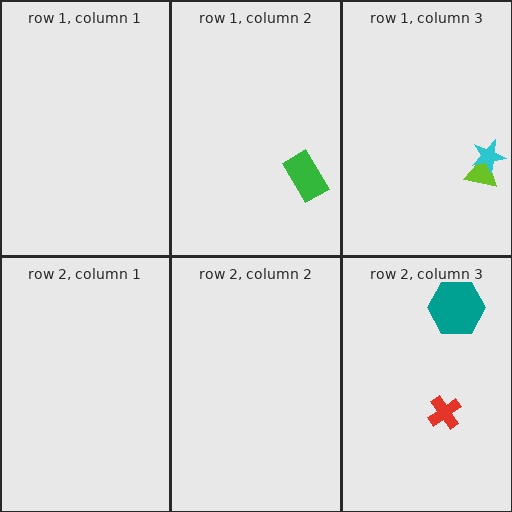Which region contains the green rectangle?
The row 1, column 2 region.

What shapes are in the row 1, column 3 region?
The lime triangle, the cyan star.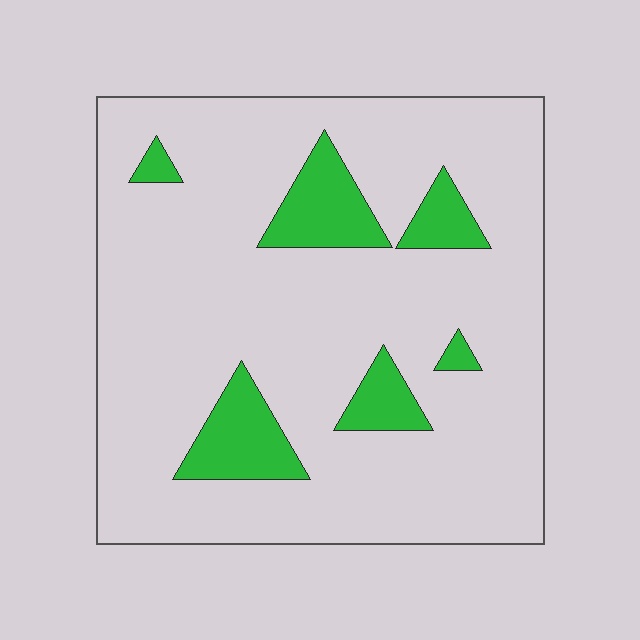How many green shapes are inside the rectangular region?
6.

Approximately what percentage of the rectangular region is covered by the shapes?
Approximately 15%.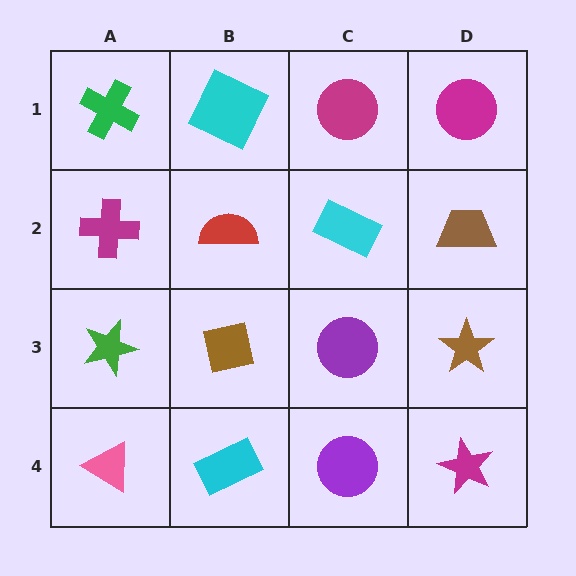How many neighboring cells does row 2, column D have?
3.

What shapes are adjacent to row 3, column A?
A magenta cross (row 2, column A), a pink triangle (row 4, column A), a brown square (row 3, column B).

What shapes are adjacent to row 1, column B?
A red semicircle (row 2, column B), a green cross (row 1, column A), a magenta circle (row 1, column C).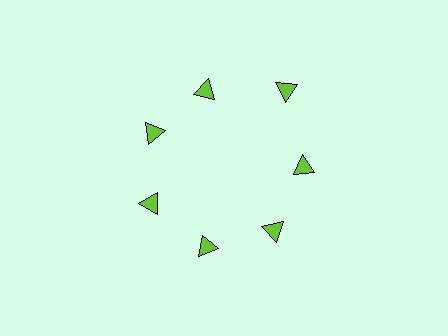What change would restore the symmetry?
The symmetry would be restored by moving it inward, back onto the ring so that all 7 triangles sit at equal angles and equal distance from the center.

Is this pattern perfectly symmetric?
No. The 7 lime triangles are arranged in a ring, but one element near the 1 o'clock position is pushed outward from the center, breaking the 7-fold rotational symmetry.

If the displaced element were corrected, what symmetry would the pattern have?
It would have 7-fold rotational symmetry — the pattern would map onto itself every 51 degrees.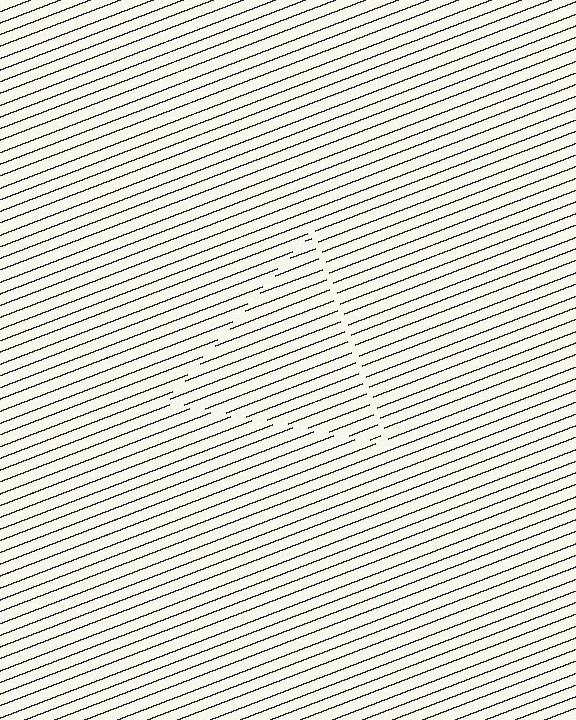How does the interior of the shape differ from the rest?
The interior of the shape contains the same grating, shifted by half a period — the contour is defined by the phase discontinuity where line-ends from the inner and outer gratings abut.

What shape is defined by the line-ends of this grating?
An illusory triangle. The interior of the shape contains the same grating, shifted by half a period — the contour is defined by the phase discontinuity where line-ends from the inner and outer gratings abut.